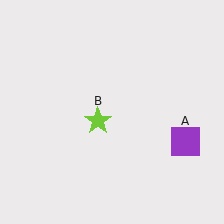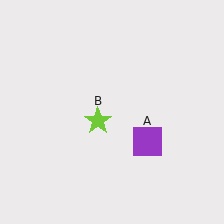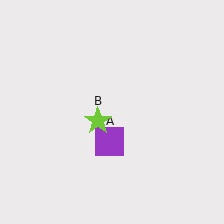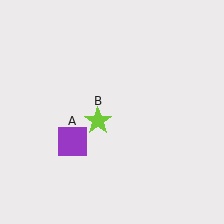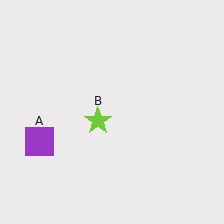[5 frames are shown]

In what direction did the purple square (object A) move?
The purple square (object A) moved left.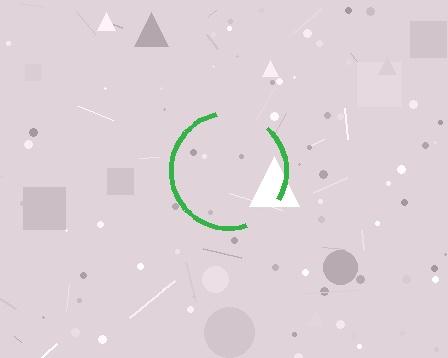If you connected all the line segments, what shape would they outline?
They would outline a circle.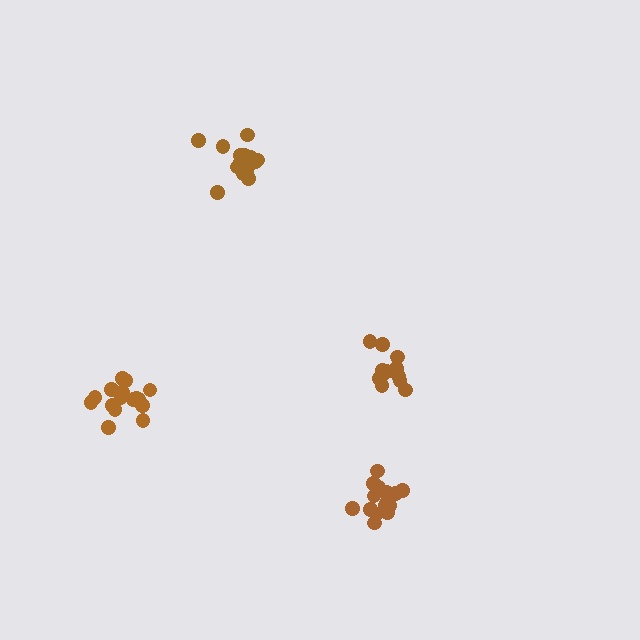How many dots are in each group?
Group 1: 17 dots, Group 2: 12 dots, Group 3: 16 dots, Group 4: 17 dots (62 total).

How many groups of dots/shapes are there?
There are 4 groups.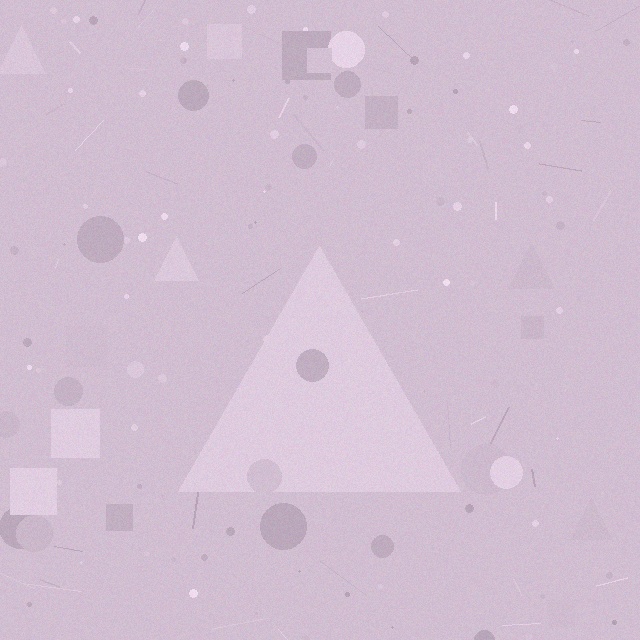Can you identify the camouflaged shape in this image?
The camouflaged shape is a triangle.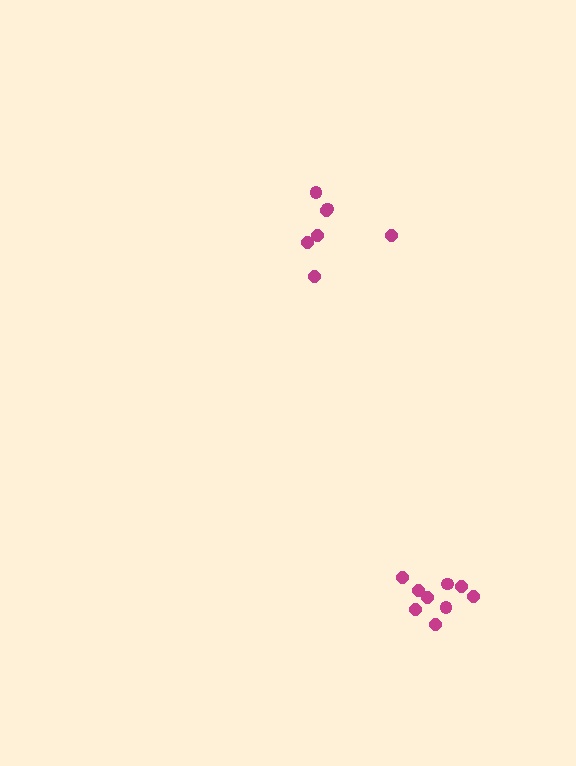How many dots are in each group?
Group 1: 7 dots, Group 2: 10 dots (17 total).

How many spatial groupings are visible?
There are 2 spatial groupings.